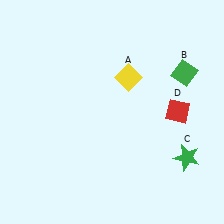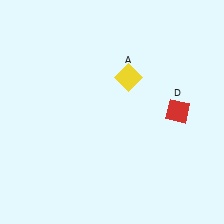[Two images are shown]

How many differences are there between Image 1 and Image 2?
There are 2 differences between the two images.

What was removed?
The green diamond (B), the green star (C) were removed in Image 2.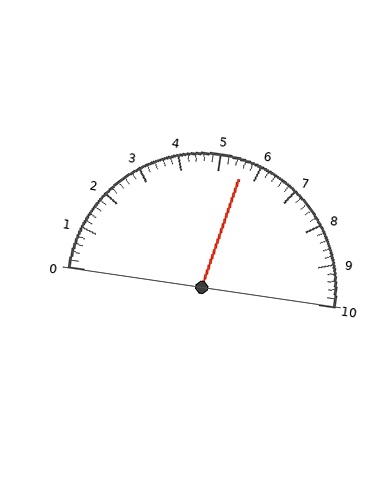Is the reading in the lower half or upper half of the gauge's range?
The reading is in the upper half of the range (0 to 10).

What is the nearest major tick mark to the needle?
The nearest major tick mark is 6.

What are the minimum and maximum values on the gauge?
The gauge ranges from 0 to 10.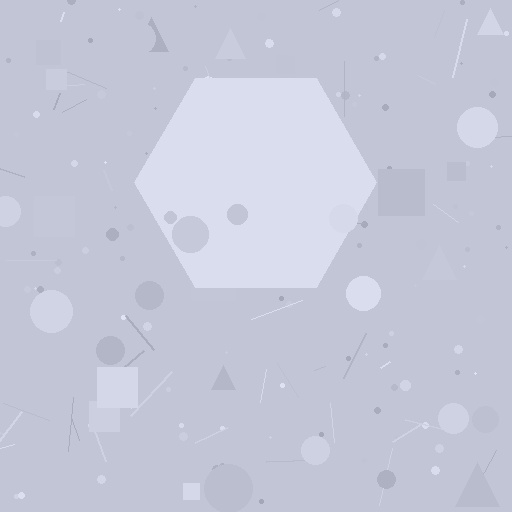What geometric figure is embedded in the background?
A hexagon is embedded in the background.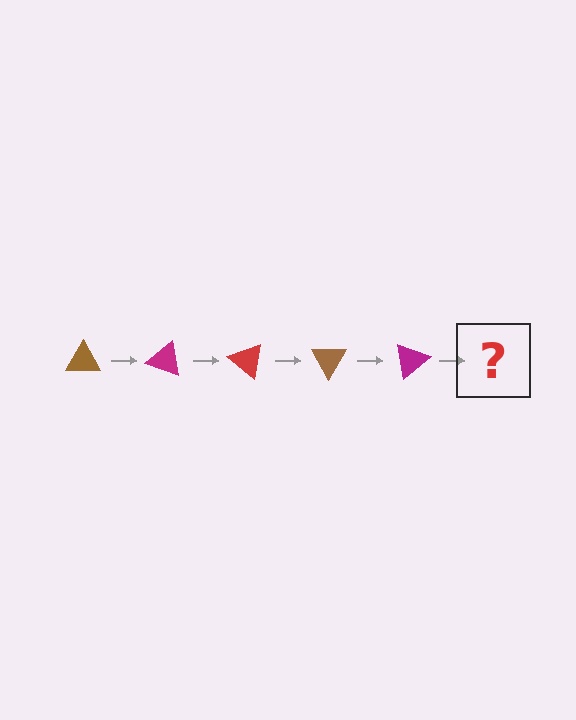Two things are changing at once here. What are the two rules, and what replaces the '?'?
The two rules are that it rotates 20 degrees each step and the color cycles through brown, magenta, and red. The '?' should be a red triangle, rotated 100 degrees from the start.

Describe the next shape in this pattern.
It should be a red triangle, rotated 100 degrees from the start.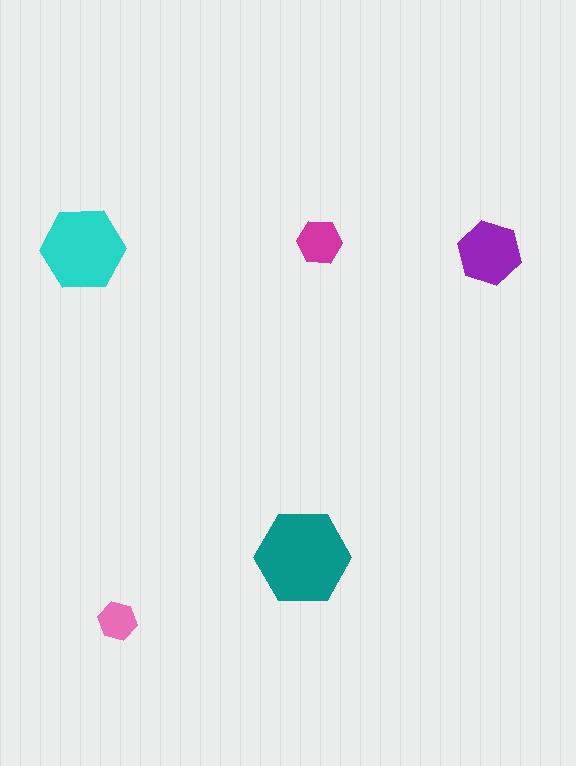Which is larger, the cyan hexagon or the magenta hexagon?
The cyan one.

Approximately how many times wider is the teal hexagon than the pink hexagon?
About 2.5 times wider.